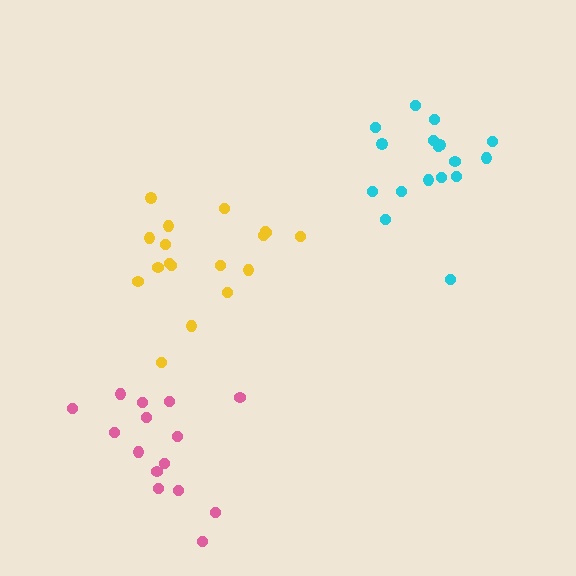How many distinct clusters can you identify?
There are 3 distinct clusters.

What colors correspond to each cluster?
The clusters are colored: cyan, pink, yellow.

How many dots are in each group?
Group 1: 17 dots, Group 2: 15 dots, Group 3: 18 dots (50 total).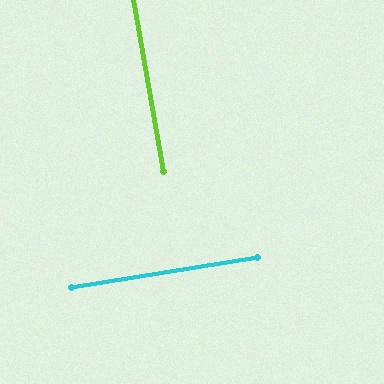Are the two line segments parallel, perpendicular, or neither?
Perpendicular — they meet at approximately 89°.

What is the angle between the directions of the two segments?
Approximately 89 degrees.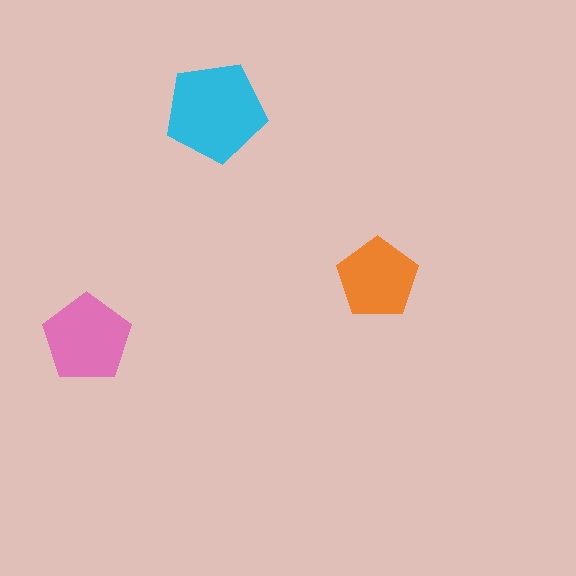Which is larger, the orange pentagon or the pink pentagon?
The pink one.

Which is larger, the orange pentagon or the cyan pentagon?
The cyan one.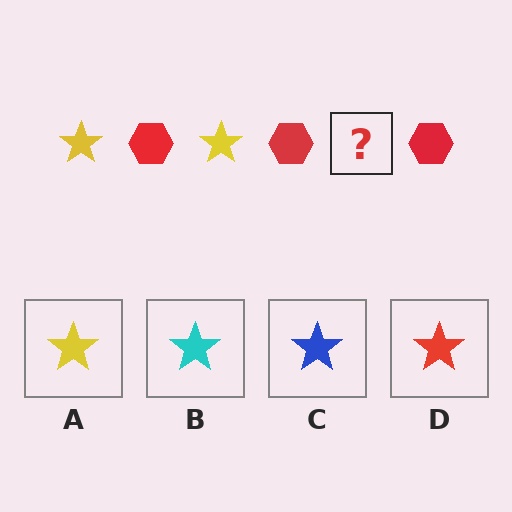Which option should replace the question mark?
Option A.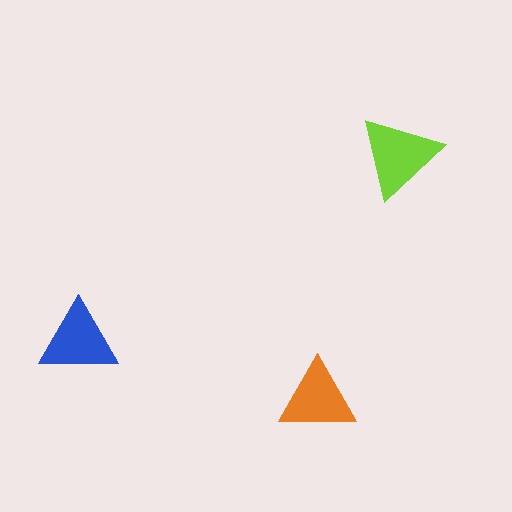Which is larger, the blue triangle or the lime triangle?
The lime one.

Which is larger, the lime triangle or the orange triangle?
The lime one.